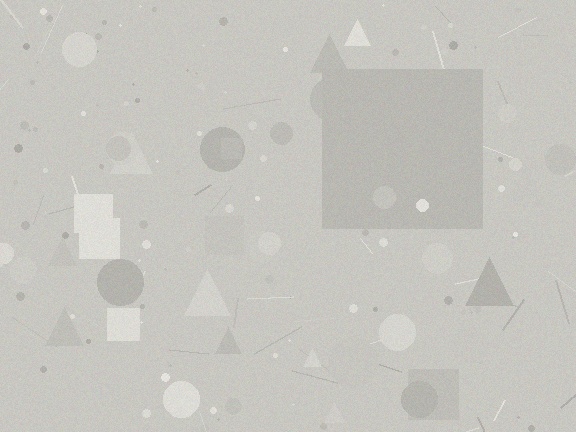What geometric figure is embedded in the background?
A square is embedded in the background.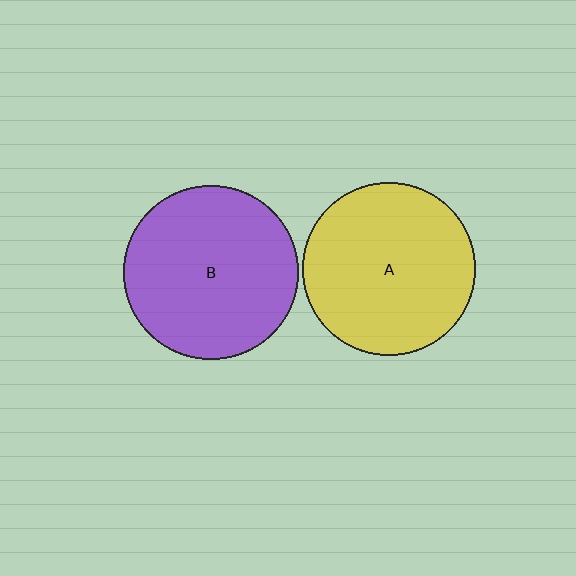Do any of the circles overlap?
No, none of the circles overlap.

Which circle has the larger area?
Circle B (purple).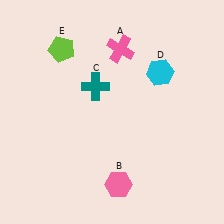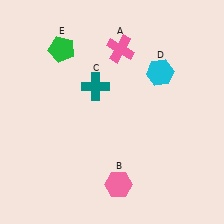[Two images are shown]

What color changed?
The pentagon (E) changed from lime in Image 1 to green in Image 2.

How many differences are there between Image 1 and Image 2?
There is 1 difference between the two images.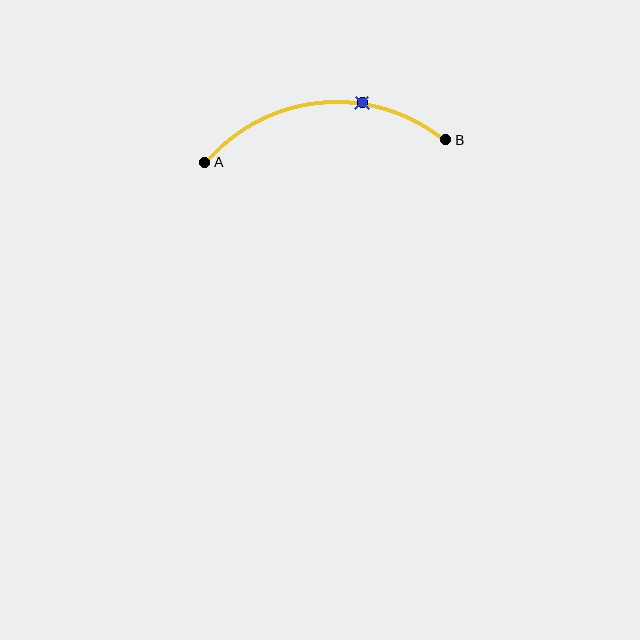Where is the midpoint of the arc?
The arc midpoint is the point on the curve farthest from the straight line joining A and B. It sits above that line.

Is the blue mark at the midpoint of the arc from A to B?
No. The blue mark lies on the arc but is closer to endpoint B. The arc midpoint would be at the point on the curve equidistant along the arc from both A and B.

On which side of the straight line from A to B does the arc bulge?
The arc bulges above the straight line connecting A and B.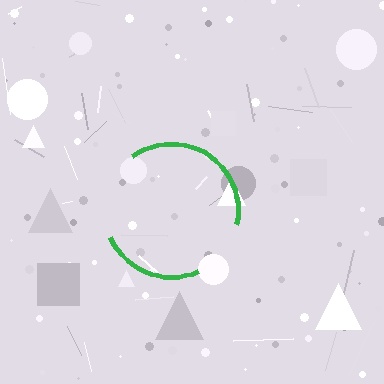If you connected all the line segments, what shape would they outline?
They would outline a circle.